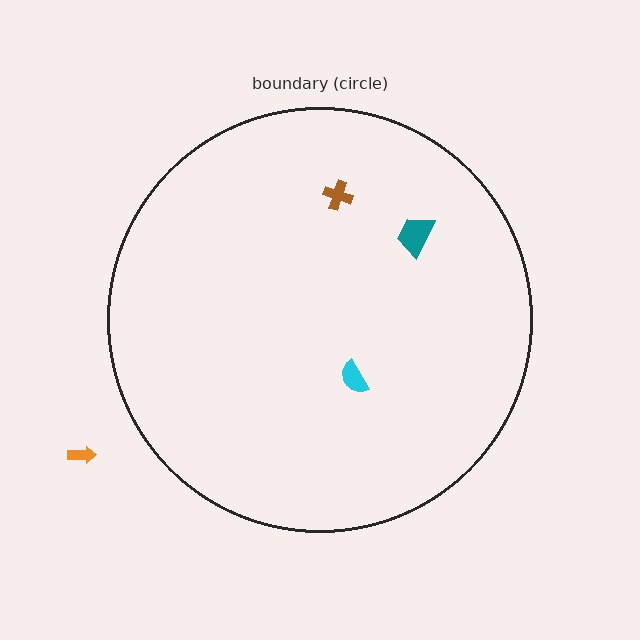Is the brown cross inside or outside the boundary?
Inside.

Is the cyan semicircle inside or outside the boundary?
Inside.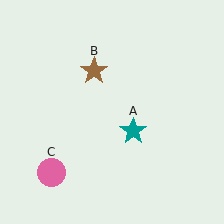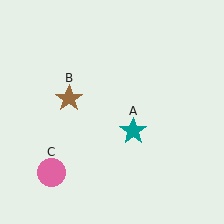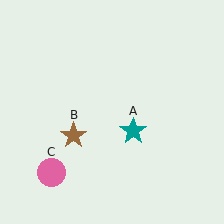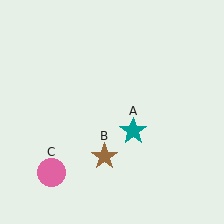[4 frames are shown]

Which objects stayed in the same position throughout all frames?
Teal star (object A) and pink circle (object C) remained stationary.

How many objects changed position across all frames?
1 object changed position: brown star (object B).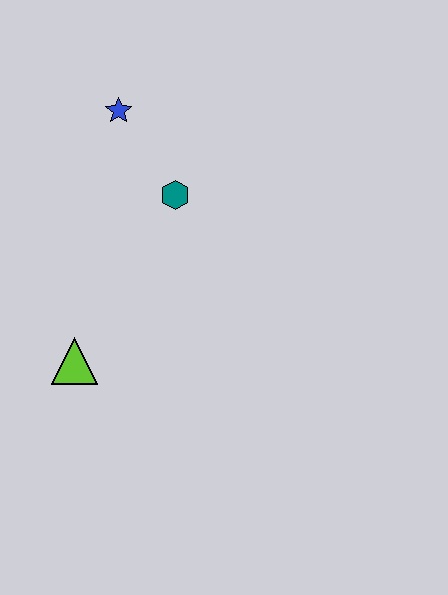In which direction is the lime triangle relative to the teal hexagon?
The lime triangle is below the teal hexagon.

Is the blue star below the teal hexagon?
No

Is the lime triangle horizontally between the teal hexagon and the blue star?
No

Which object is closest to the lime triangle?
The teal hexagon is closest to the lime triangle.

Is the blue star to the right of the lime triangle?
Yes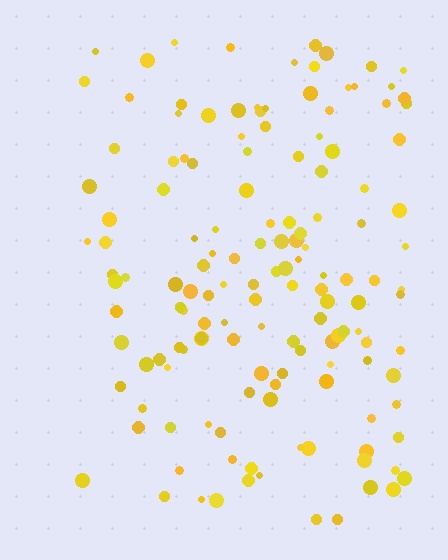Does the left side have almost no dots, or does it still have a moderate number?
Still a moderate number, just noticeably fewer than the right.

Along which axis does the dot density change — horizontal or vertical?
Horizontal.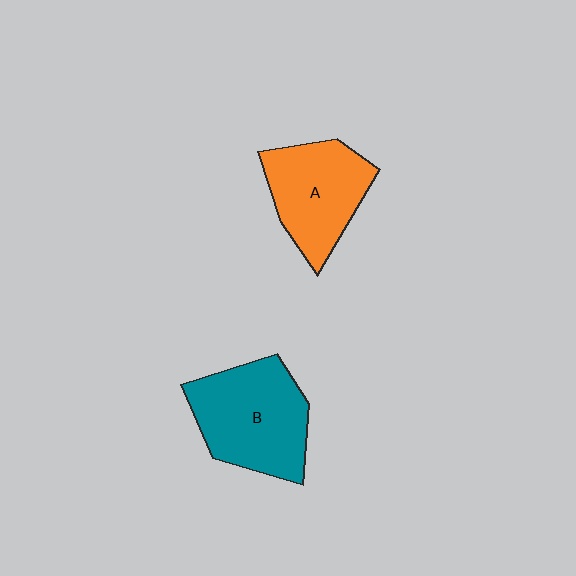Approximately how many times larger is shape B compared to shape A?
Approximately 1.2 times.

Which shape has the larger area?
Shape B (teal).